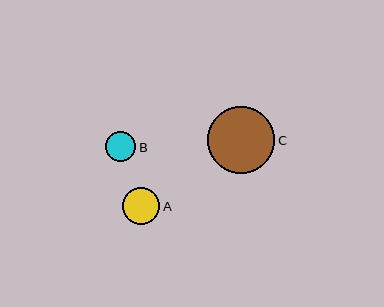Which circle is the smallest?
Circle B is the smallest with a size of approximately 30 pixels.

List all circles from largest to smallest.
From largest to smallest: C, A, B.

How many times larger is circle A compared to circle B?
Circle A is approximately 1.2 times the size of circle B.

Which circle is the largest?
Circle C is the largest with a size of approximately 68 pixels.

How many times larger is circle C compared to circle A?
Circle C is approximately 1.8 times the size of circle A.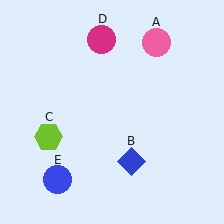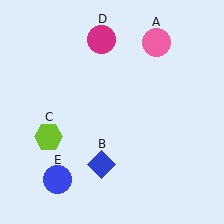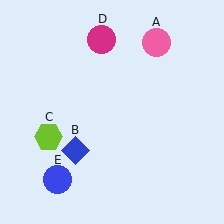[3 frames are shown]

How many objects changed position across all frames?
1 object changed position: blue diamond (object B).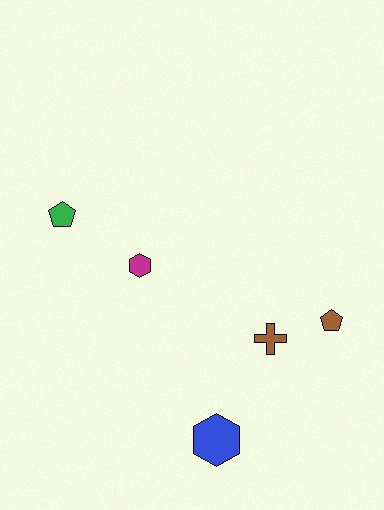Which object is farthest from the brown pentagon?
The green pentagon is farthest from the brown pentagon.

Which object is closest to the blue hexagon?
The brown cross is closest to the blue hexagon.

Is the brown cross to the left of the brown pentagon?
Yes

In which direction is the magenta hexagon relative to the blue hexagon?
The magenta hexagon is above the blue hexagon.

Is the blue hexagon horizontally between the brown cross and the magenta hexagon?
Yes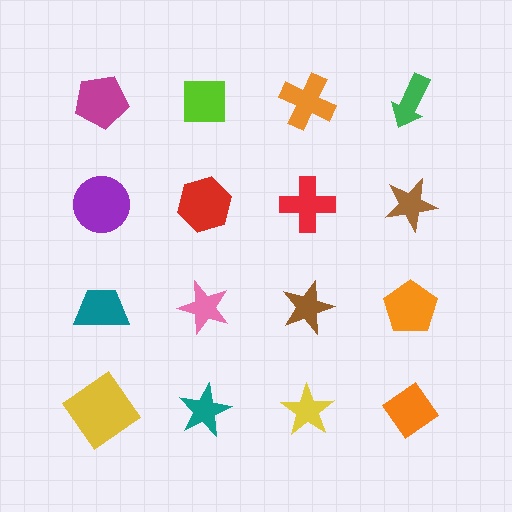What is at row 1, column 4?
A green arrow.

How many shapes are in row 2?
4 shapes.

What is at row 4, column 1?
A yellow diamond.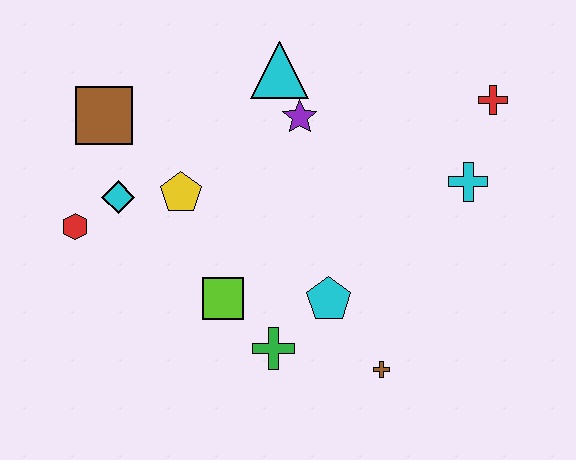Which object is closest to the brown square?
The cyan diamond is closest to the brown square.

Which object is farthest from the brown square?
The red cross is farthest from the brown square.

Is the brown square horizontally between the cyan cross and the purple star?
No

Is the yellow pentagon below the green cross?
No